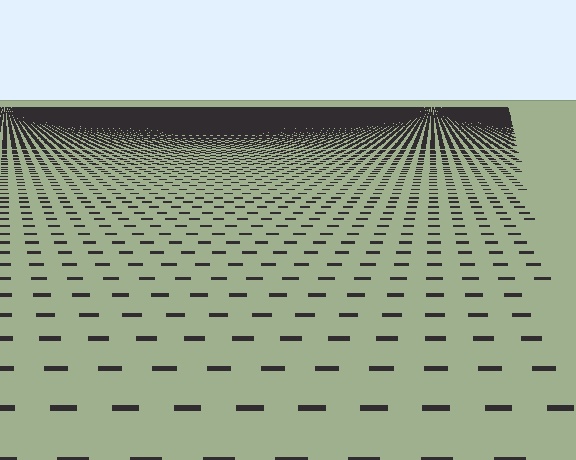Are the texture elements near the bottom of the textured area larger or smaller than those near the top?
Larger. Near the bottom, elements are closer to the viewer and appear at a bigger on-screen size.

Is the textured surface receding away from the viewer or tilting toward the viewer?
The surface is receding away from the viewer. Texture elements get smaller and denser toward the top.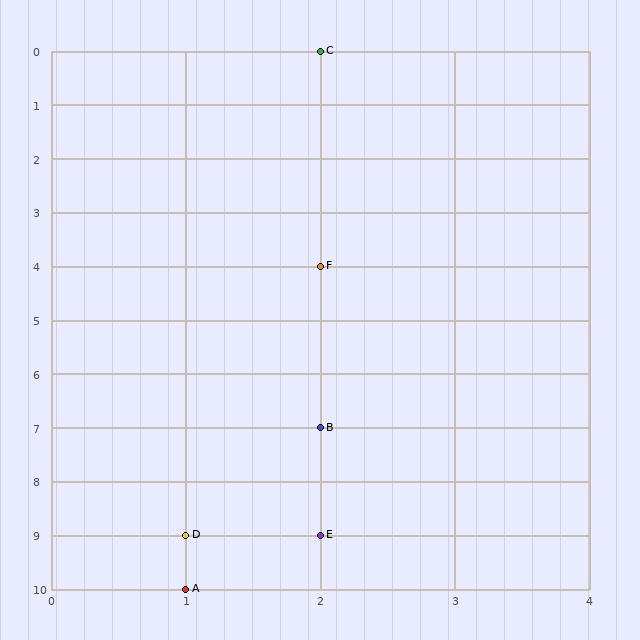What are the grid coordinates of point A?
Point A is at grid coordinates (1, 10).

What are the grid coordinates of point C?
Point C is at grid coordinates (2, 0).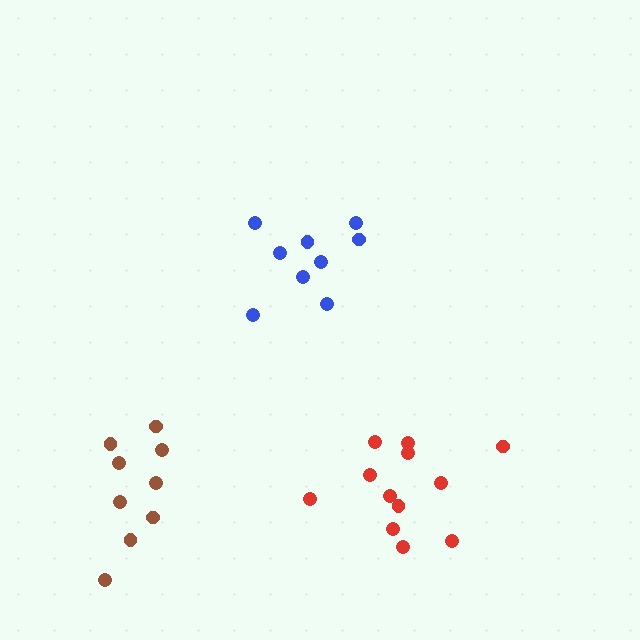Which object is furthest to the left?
The brown cluster is leftmost.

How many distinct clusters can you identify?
There are 3 distinct clusters.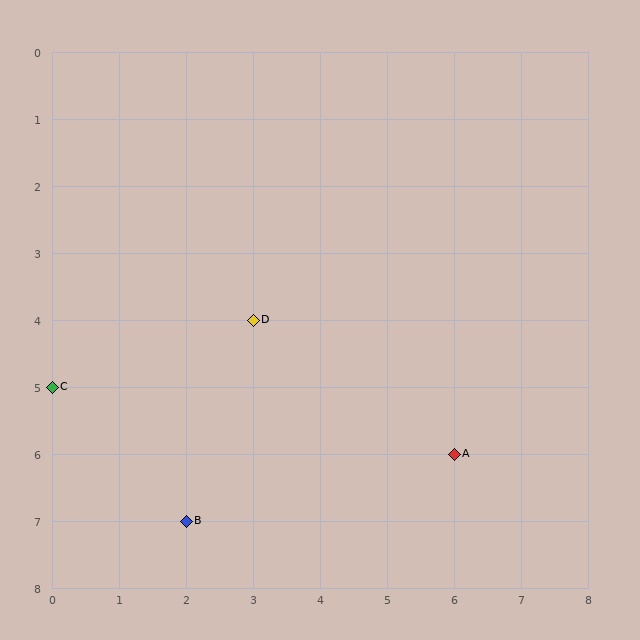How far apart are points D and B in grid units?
Points D and B are 1 column and 3 rows apart (about 3.2 grid units diagonally).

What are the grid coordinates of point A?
Point A is at grid coordinates (6, 6).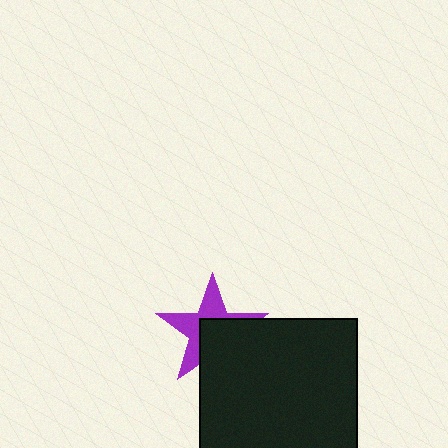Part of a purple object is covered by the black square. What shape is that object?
It is a star.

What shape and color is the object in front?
The object in front is a black square.